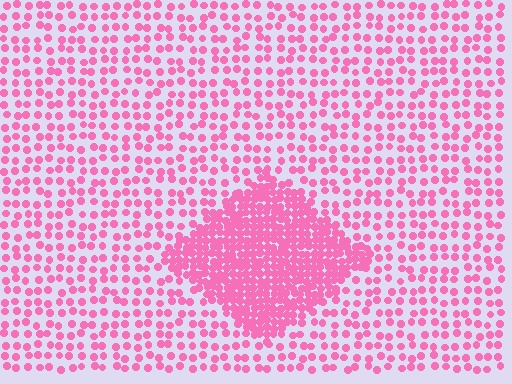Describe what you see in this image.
The image contains small pink elements arranged at two different densities. A diamond-shaped region is visible where the elements are more densely packed than the surrounding area.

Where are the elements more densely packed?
The elements are more densely packed inside the diamond boundary.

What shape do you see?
I see a diamond.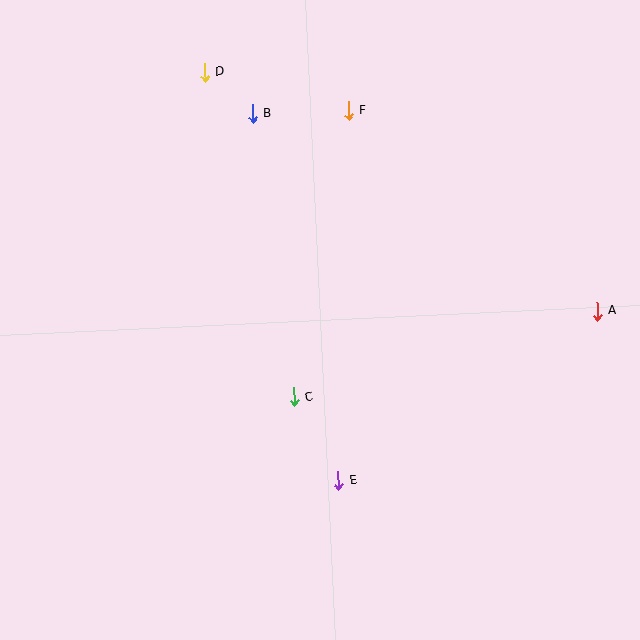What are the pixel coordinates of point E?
Point E is at (338, 481).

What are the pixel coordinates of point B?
Point B is at (252, 114).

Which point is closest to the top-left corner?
Point D is closest to the top-left corner.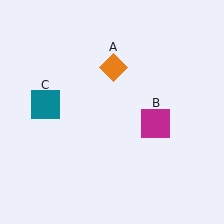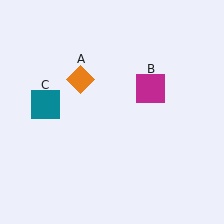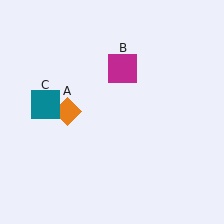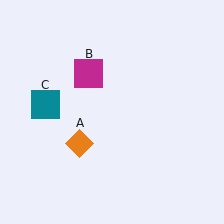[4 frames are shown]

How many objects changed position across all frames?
2 objects changed position: orange diamond (object A), magenta square (object B).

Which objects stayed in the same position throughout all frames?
Teal square (object C) remained stationary.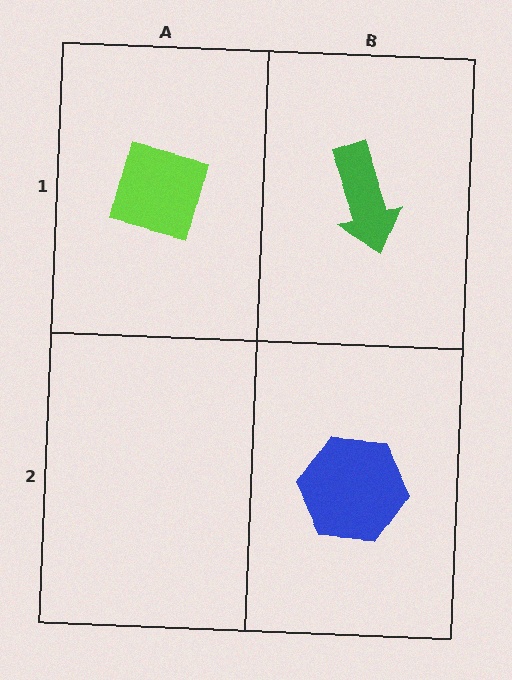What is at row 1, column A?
A lime square.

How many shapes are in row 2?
1 shape.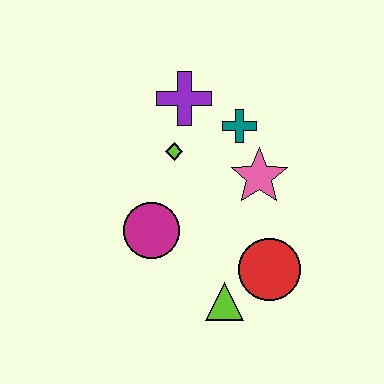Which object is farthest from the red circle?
The purple cross is farthest from the red circle.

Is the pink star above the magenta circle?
Yes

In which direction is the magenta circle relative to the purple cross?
The magenta circle is below the purple cross.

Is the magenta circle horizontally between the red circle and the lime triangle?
No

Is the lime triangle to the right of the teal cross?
No